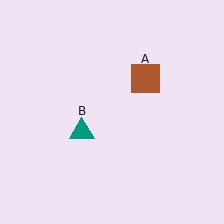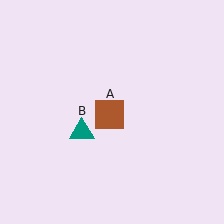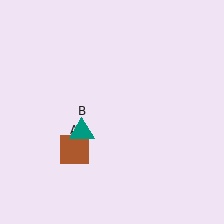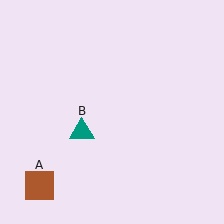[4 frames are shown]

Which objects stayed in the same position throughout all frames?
Teal triangle (object B) remained stationary.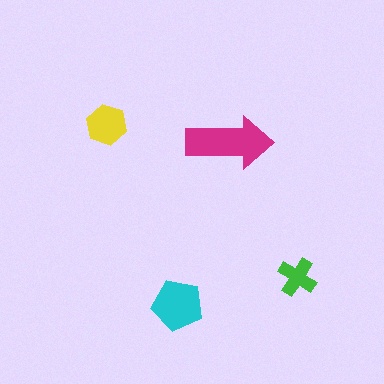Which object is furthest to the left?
The yellow hexagon is leftmost.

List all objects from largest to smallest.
The magenta arrow, the cyan pentagon, the yellow hexagon, the green cross.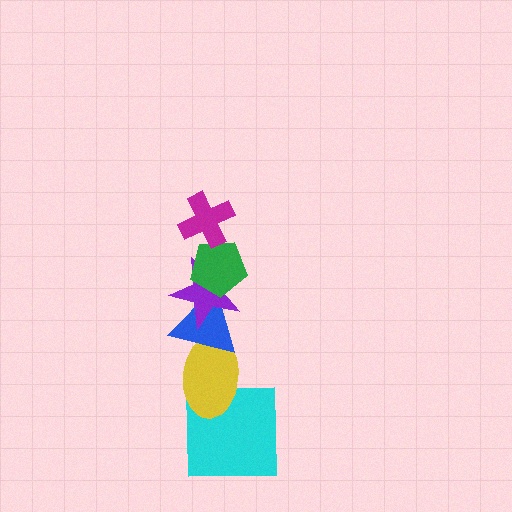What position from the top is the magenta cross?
The magenta cross is 1st from the top.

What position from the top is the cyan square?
The cyan square is 6th from the top.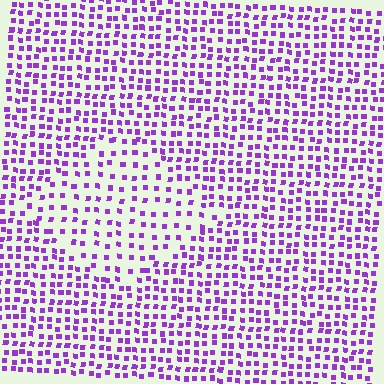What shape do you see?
I see a diamond.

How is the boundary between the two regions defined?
The boundary is defined by a change in element density (approximately 1.8x ratio). All elements are the same color, size, and shape.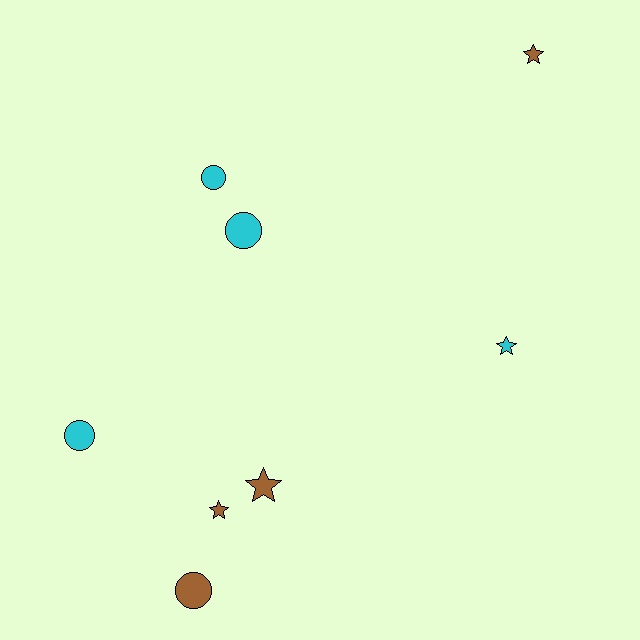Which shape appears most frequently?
Circle, with 4 objects.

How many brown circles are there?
There is 1 brown circle.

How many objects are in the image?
There are 8 objects.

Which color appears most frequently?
Cyan, with 4 objects.